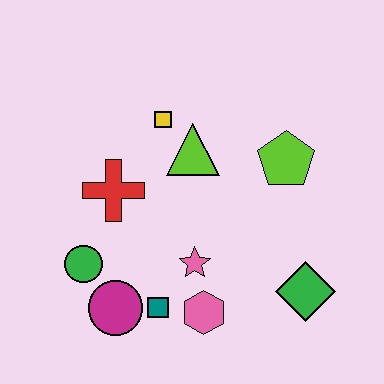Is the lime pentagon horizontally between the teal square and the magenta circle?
No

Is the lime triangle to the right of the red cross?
Yes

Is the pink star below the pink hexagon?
No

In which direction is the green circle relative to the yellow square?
The green circle is below the yellow square.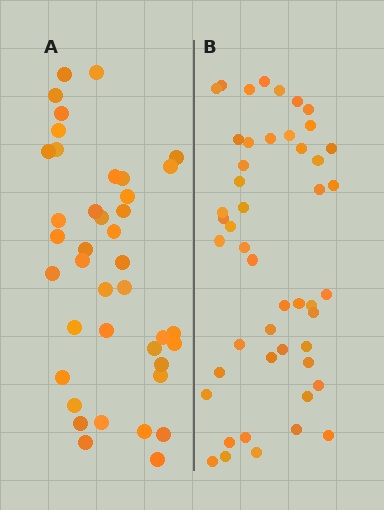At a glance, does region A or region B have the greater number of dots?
Region B (the right region) has more dots.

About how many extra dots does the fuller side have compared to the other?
Region B has roughly 8 or so more dots than region A.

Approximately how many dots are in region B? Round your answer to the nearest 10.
About 50 dots. (The exact count is 48, which rounds to 50.)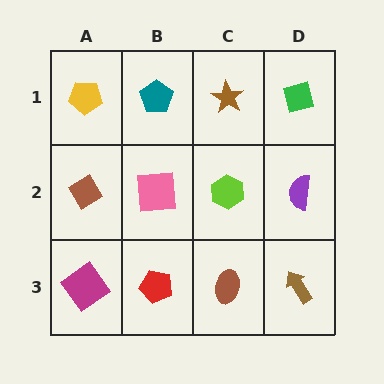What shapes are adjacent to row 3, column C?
A lime hexagon (row 2, column C), a red pentagon (row 3, column B), a brown arrow (row 3, column D).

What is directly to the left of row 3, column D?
A brown ellipse.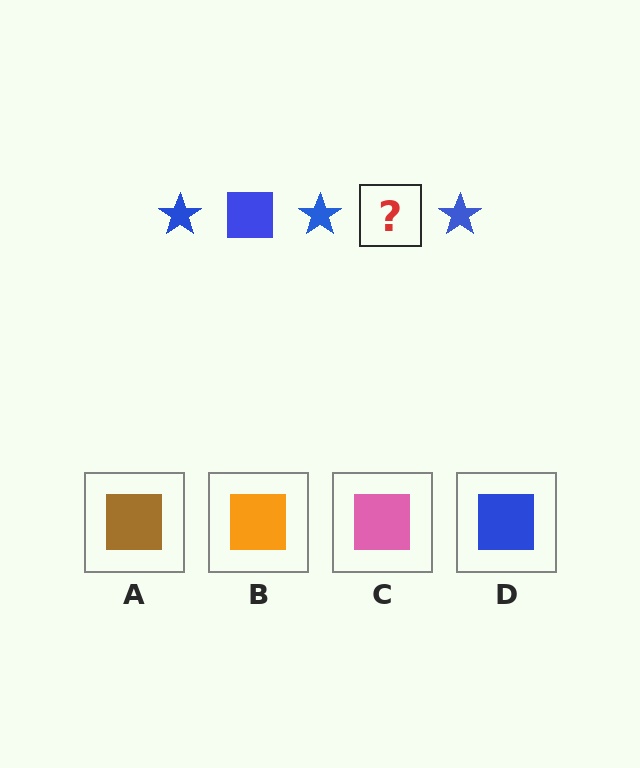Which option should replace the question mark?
Option D.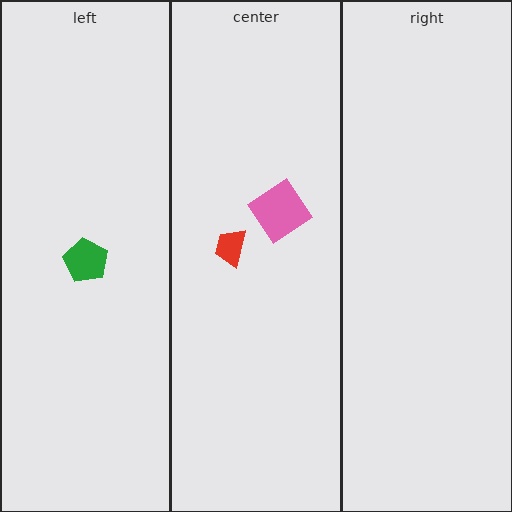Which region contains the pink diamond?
The center region.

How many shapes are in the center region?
2.